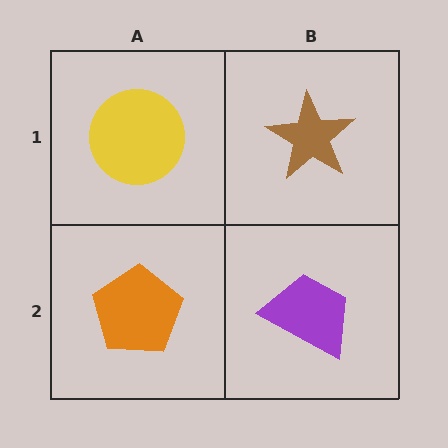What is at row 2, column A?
An orange pentagon.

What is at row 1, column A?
A yellow circle.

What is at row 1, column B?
A brown star.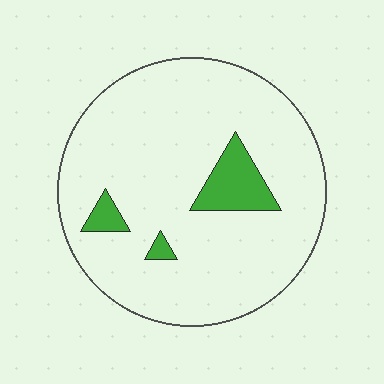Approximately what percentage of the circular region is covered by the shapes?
Approximately 10%.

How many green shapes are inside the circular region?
3.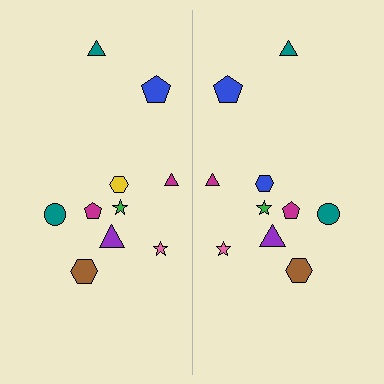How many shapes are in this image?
There are 20 shapes in this image.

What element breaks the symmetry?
The blue hexagon on the right side breaks the symmetry — its mirror counterpart is yellow.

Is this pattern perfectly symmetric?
No, the pattern is not perfectly symmetric. The blue hexagon on the right side breaks the symmetry — its mirror counterpart is yellow.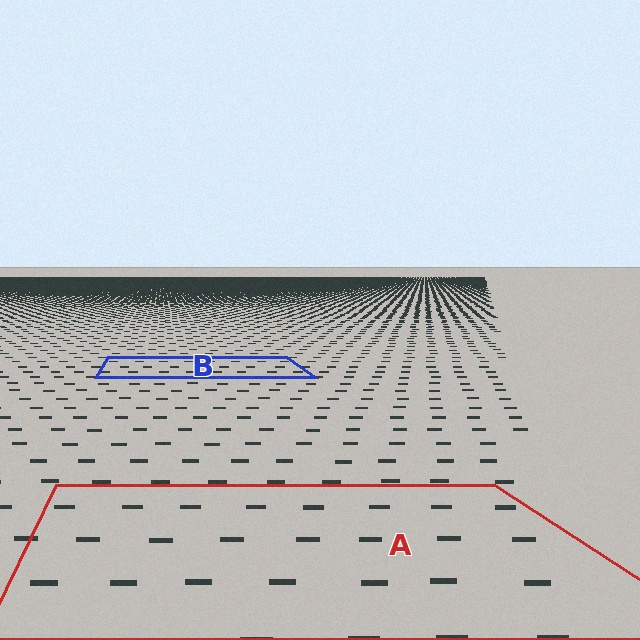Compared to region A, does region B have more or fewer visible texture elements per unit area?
Region B has more texture elements per unit area — they are packed more densely because it is farther away.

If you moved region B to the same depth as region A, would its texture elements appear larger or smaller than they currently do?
They would appear larger. At a closer depth, the same texture elements are projected at a bigger on-screen size.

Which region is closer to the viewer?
Region A is closer. The texture elements there are larger and more spread out.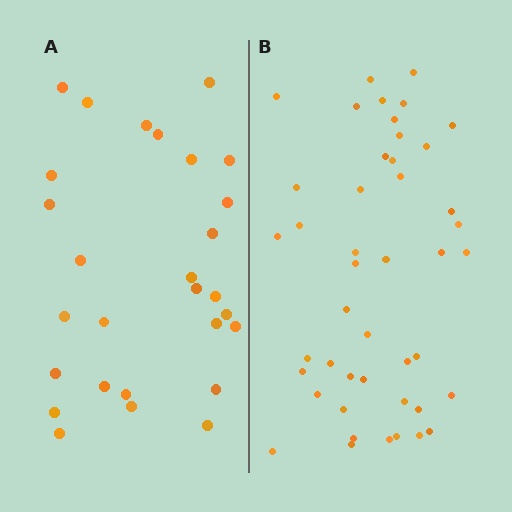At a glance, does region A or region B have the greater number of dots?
Region B (the right region) has more dots.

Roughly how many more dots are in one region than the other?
Region B has approximately 15 more dots than region A.